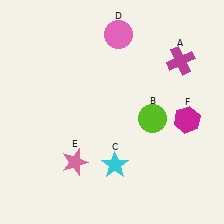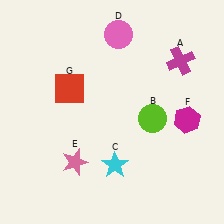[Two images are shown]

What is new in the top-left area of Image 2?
A red square (G) was added in the top-left area of Image 2.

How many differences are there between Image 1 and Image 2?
There is 1 difference between the two images.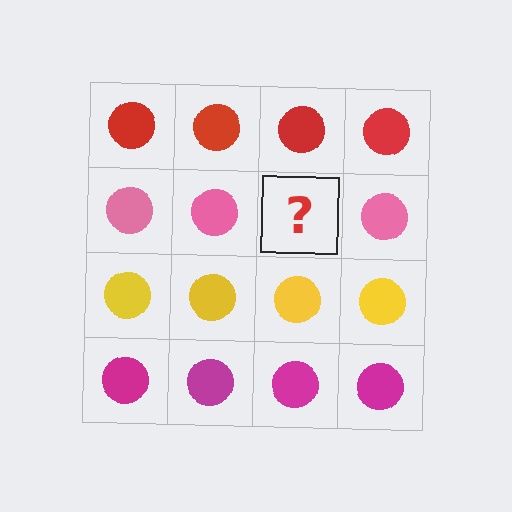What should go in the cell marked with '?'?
The missing cell should contain a pink circle.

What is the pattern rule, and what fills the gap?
The rule is that each row has a consistent color. The gap should be filled with a pink circle.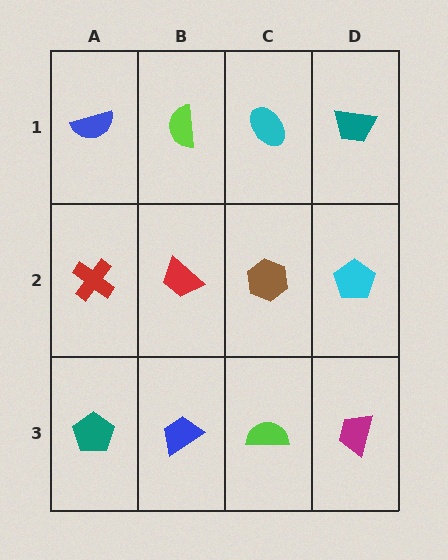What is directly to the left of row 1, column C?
A lime semicircle.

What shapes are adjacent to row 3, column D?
A cyan pentagon (row 2, column D), a lime semicircle (row 3, column C).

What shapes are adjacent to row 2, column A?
A blue semicircle (row 1, column A), a teal pentagon (row 3, column A), a red trapezoid (row 2, column B).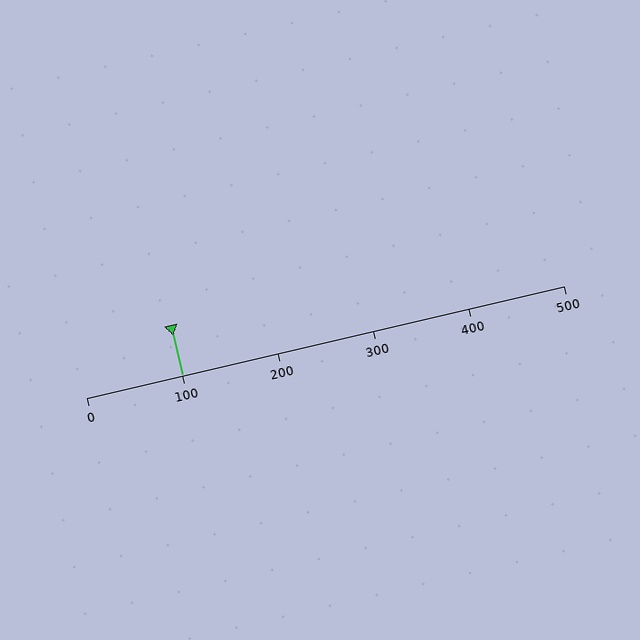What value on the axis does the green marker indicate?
The marker indicates approximately 100.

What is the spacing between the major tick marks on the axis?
The major ticks are spaced 100 apart.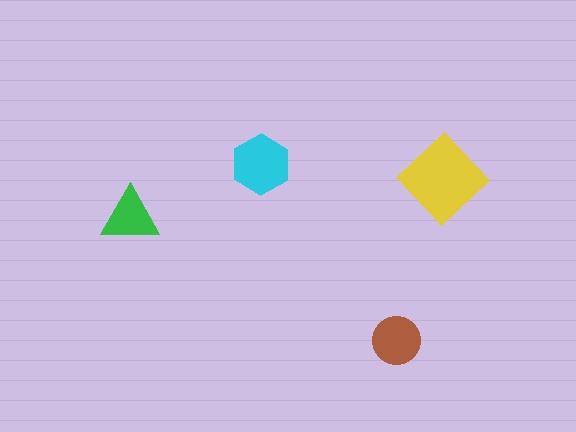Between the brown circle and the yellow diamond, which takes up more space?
The yellow diamond.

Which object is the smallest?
The green triangle.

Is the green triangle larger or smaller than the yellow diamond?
Smaller.